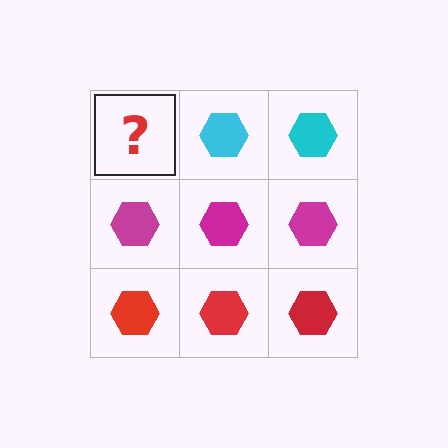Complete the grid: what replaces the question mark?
The question mark should be replaced with a cyan hexagon.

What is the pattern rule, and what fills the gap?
The rule is that each row has a consistent color. The gap should be filled with a cyan hexagon.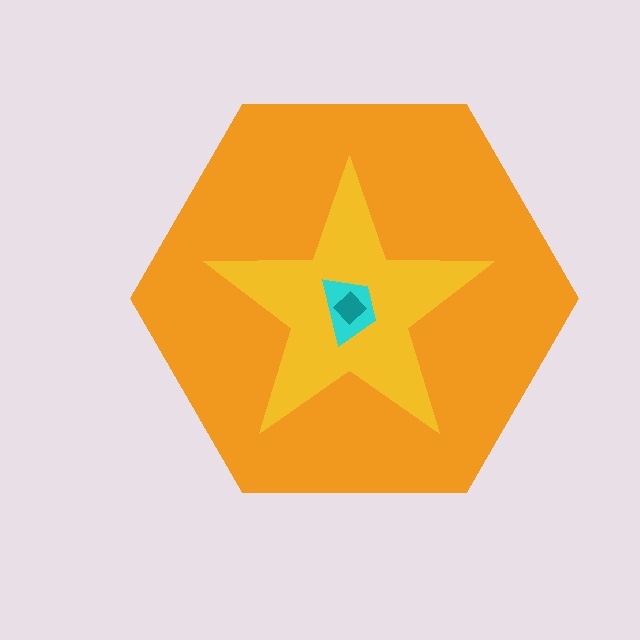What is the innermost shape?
The teal diamond.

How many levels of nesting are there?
4.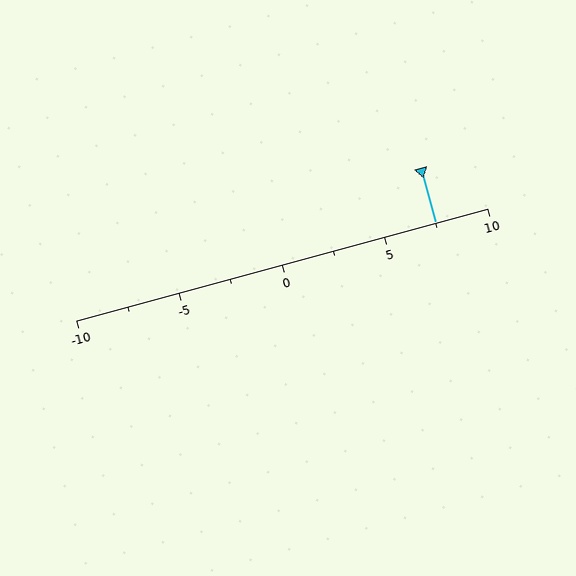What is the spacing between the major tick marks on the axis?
The major ticks are spaced 5 apart.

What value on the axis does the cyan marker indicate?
The marker indicates approximately 7.5.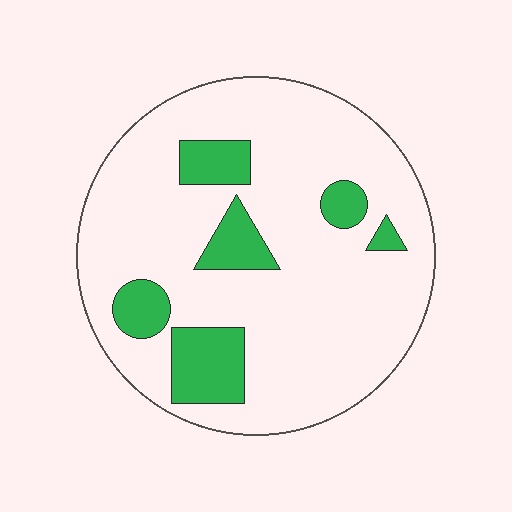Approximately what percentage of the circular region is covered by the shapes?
Approximately 15%.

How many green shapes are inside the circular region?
6.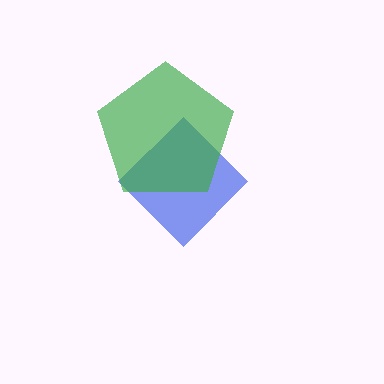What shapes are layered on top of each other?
The layered shapes are: a blue diamond, a green pentagon.